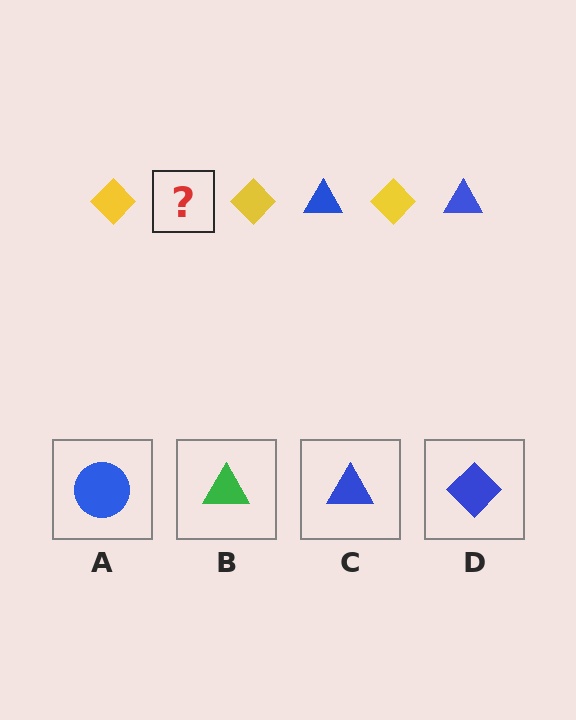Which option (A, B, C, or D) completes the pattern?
C.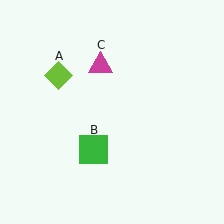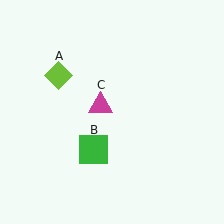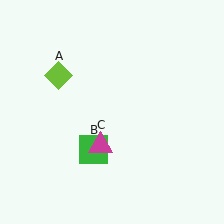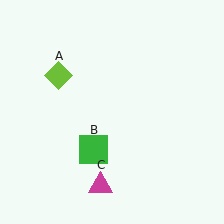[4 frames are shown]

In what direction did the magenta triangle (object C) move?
The magenta triangle (object C) moved down.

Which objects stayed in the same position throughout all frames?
Lime diamond (object A) and green square (object B) remained stationary.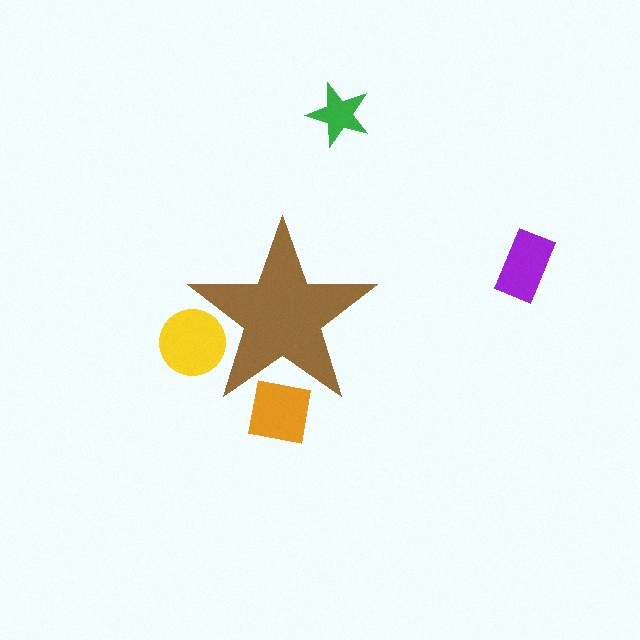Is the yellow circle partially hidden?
Yes, the yellow circle is partially hidden behind the brown star.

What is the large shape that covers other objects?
A brown star.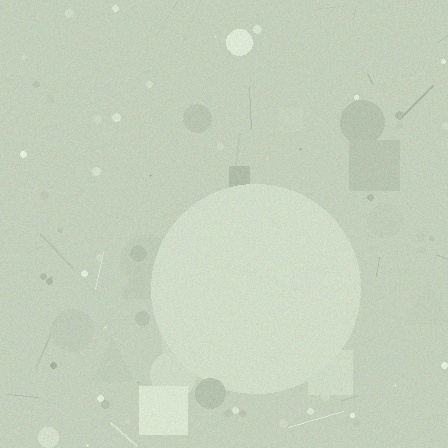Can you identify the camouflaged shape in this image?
The camouflaged shape is a circle.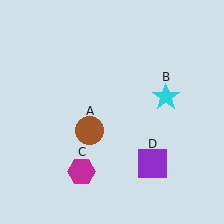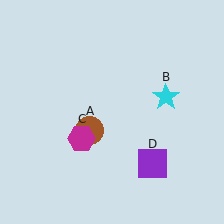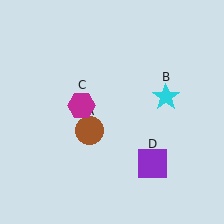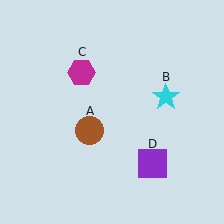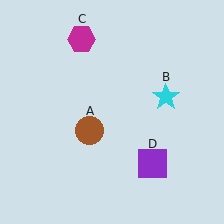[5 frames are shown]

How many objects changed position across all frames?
1 object changed position: magenta hexagon (object C).